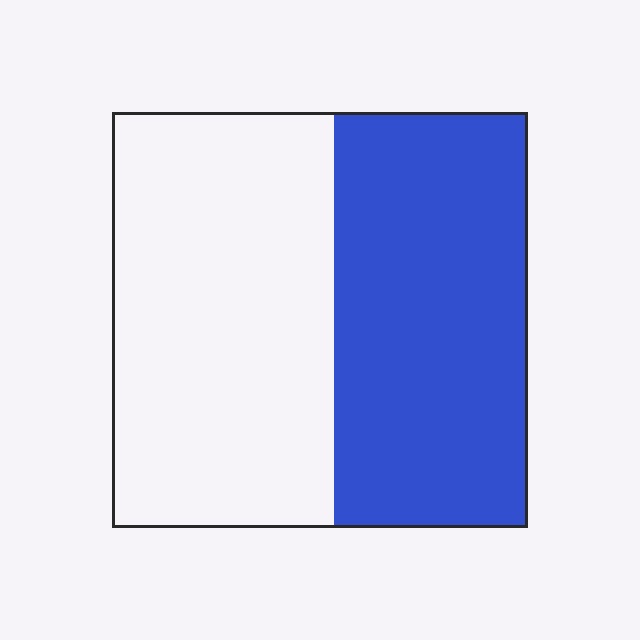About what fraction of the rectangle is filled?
About one half (1/2).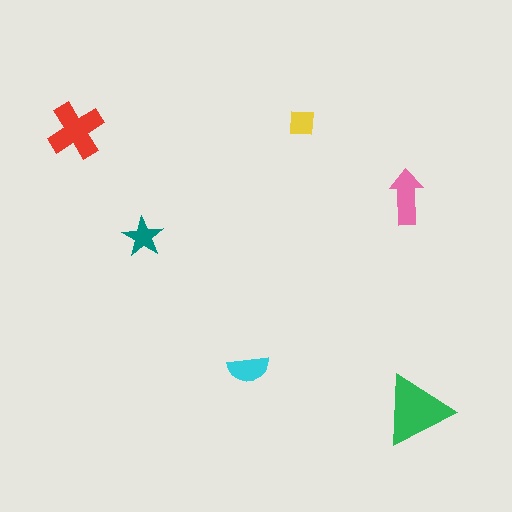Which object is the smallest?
The yellow square.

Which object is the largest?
The green triangle.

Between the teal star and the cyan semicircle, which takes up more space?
The cyan semicircle.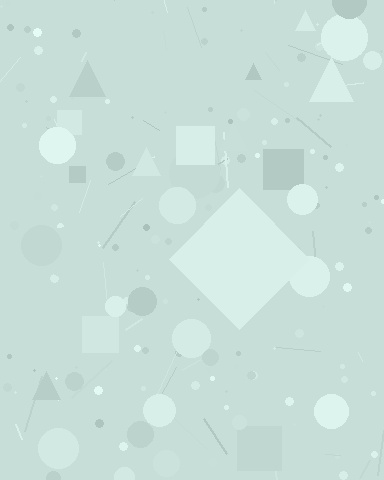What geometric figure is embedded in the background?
A diamond is embedded in the background.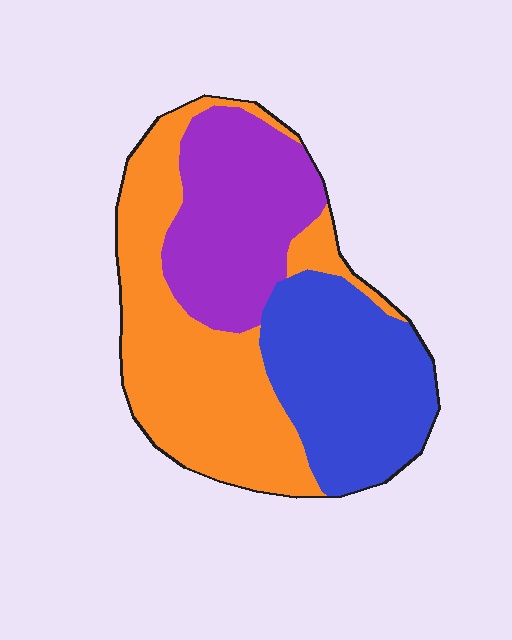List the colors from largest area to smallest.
From largest to smallest: orange, blue, purple.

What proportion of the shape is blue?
Blue covers roughly 30% of the shape.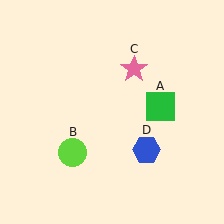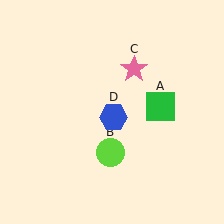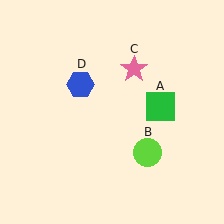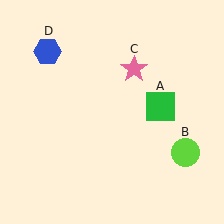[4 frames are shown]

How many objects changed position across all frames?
2 objects changed position: lime circle (object B), blue hexagon (object D).